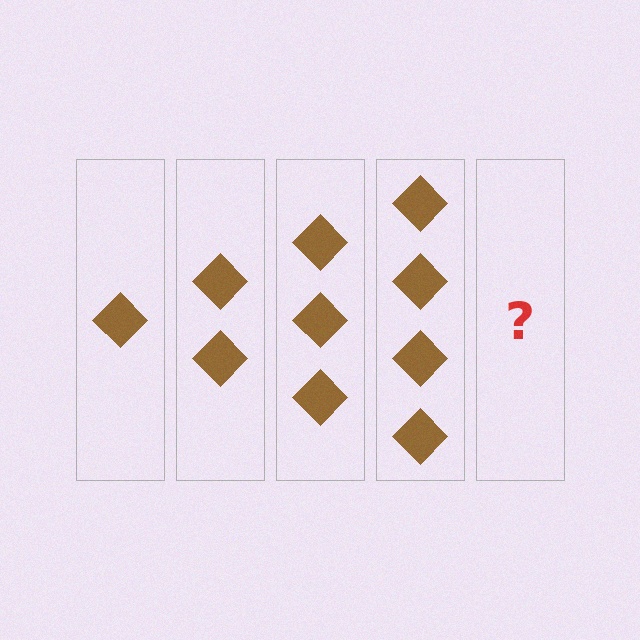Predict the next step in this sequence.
The next step is 5 diamonds.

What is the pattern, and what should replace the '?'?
The pattern is that each step adds one more diamond. The '?' should be 5 diamonds.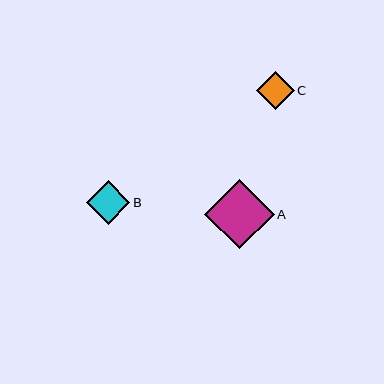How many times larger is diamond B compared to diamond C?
Diamond B is approximately 1.2 times the size of diamond C.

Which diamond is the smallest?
Diamond C is the smallest with a size of approximately 38 pixels.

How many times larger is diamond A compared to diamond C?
Diamond A is approximately 1.8 times the size of diamond C.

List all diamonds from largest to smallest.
From largest to smallest: A, B, C.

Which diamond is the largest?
Diamond A is the largest with a size of approximately 69 pixels.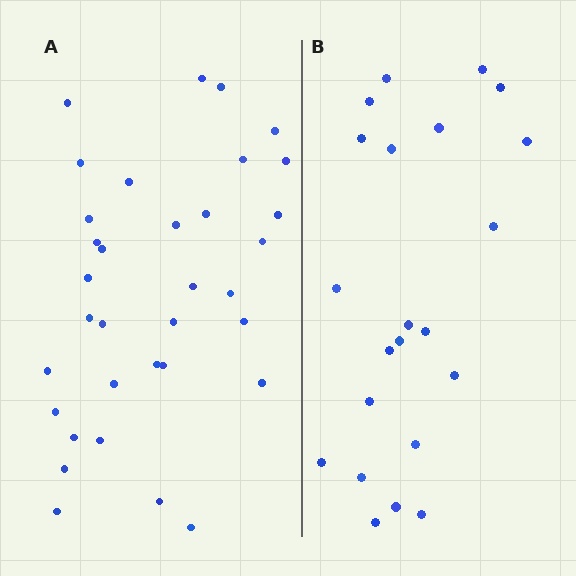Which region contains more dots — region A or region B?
Region A (the left region) has more dots.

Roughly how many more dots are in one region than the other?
Region A has roughly 12 or so more dots than region B.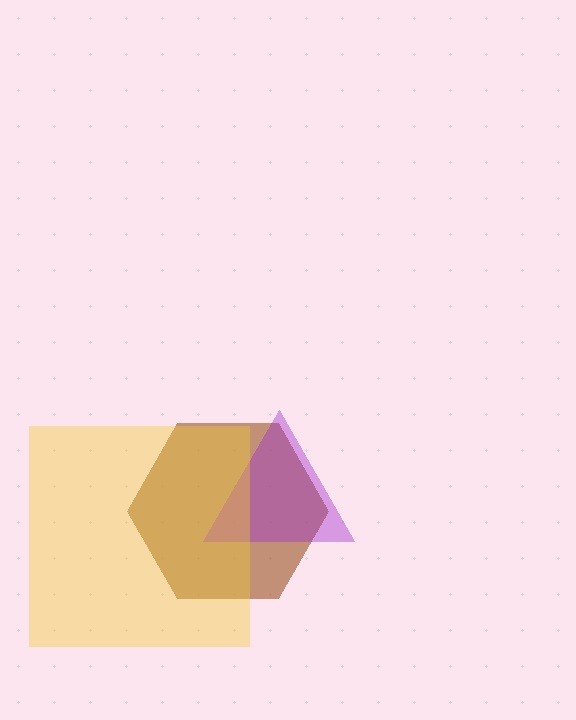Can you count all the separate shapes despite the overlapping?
Yes, there are 3 separate shapes.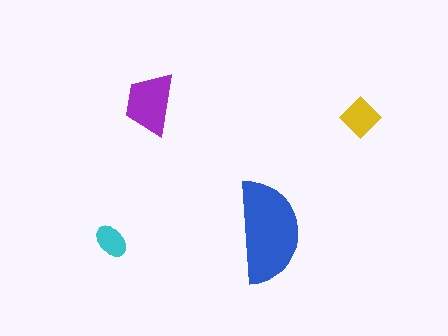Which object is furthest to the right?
The yellow diamond is rightmost.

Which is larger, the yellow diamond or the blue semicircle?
The blue semicircle.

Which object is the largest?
The blue semicircle.